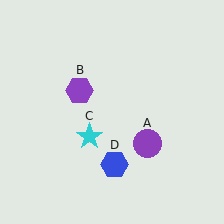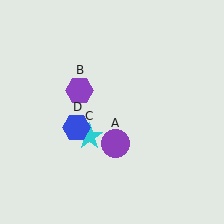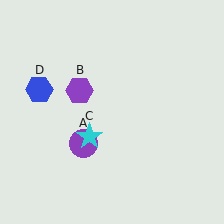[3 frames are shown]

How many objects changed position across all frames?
2 objects changed position: purple circle (object A), blue hexagon (object D).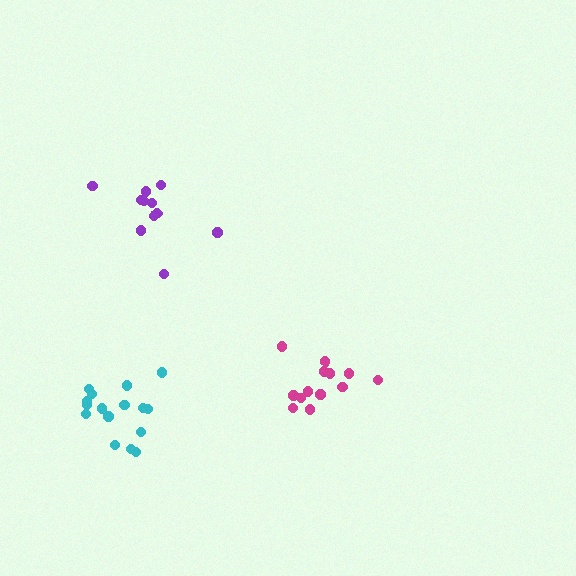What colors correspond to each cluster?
The clusters are colored: magenta, purple, cyan.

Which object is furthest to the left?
The cyan cluster is leftmost.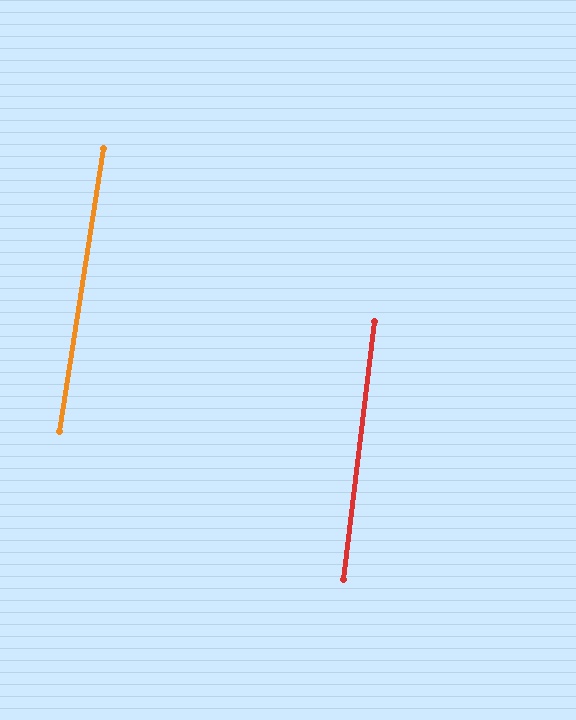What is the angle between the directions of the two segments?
Approximately 2 degrees.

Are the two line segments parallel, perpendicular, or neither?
Parallel — their directions differ by only 1.7°.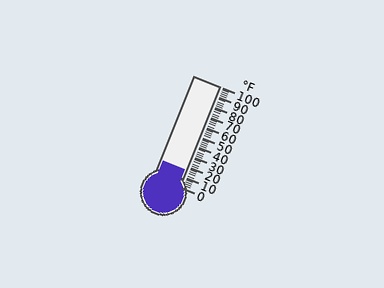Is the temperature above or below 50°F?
The temperature is below 50°F.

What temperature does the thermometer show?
The thermometer shows approximately 16°F.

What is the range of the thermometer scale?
The thermometer scale ranges from 0°F to 100°F.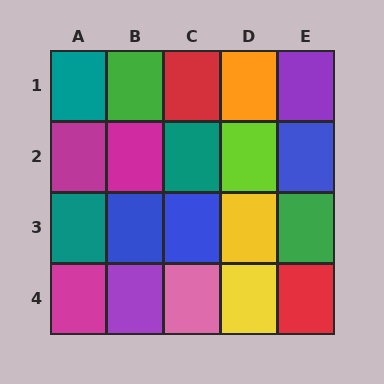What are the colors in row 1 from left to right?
Teal, green, red, orange, purple.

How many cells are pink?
1 cell is pink.